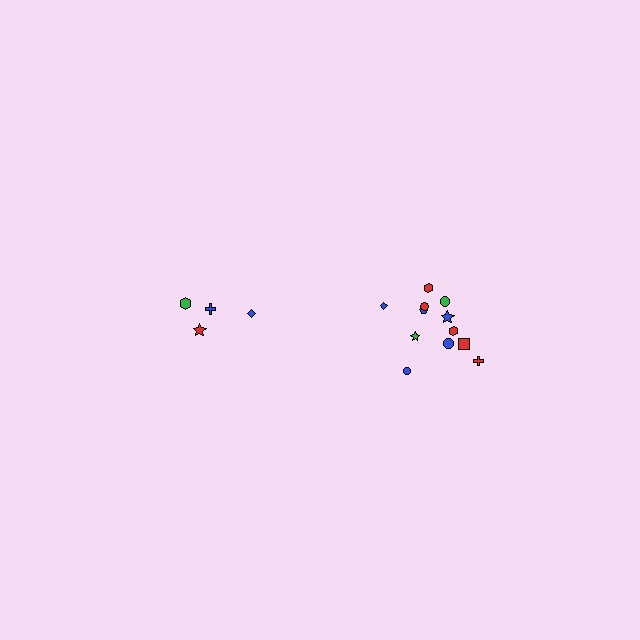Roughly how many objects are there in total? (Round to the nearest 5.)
Roughly 15 objects in total.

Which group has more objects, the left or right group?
The right group.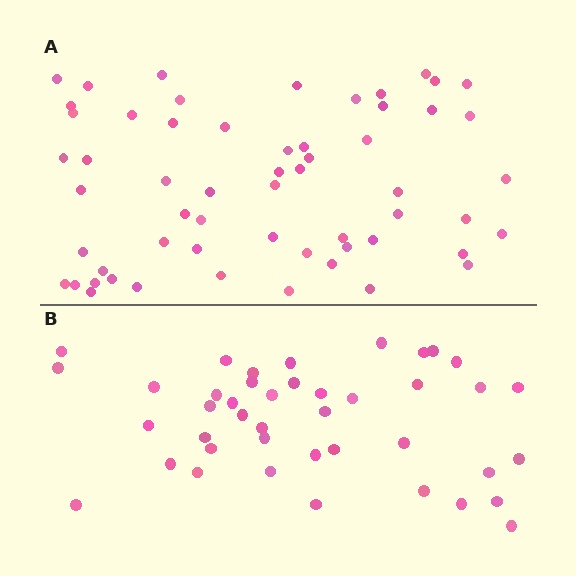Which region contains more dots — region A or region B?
Region A (the top region) has more dots.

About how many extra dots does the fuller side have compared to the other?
Region A has approximately 15 more dots than region B.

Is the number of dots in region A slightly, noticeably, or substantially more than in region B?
Region A has noticeably more, but not dramatically so. The ratio is roughly 1.4 to 1.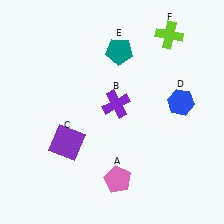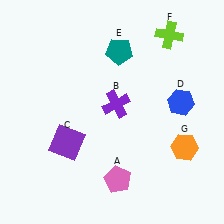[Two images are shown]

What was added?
An orange hexagon (G) was added in Image 2.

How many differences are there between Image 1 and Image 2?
There is 1 difference between the two images.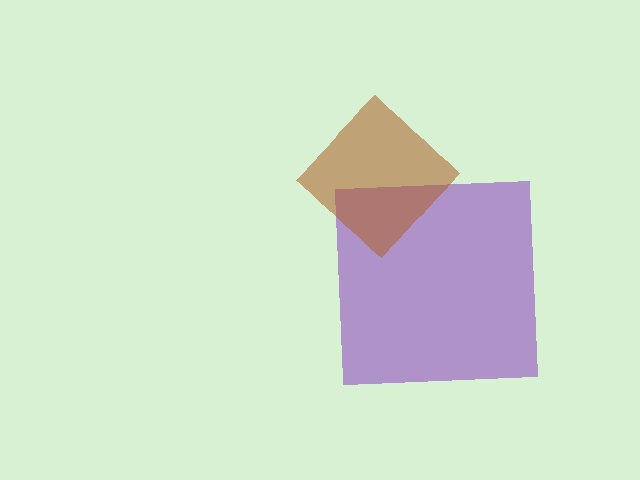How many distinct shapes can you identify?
There are 2 distinct shapes: a purple square, a brown diamond.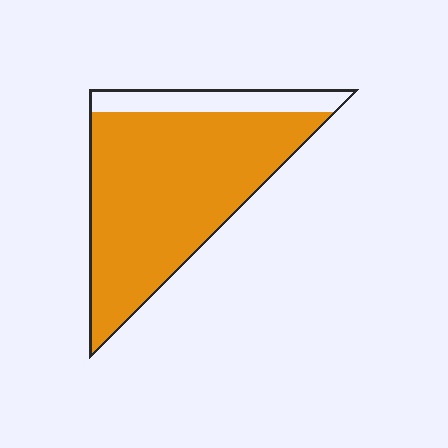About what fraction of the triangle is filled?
About five sixths (5/6).